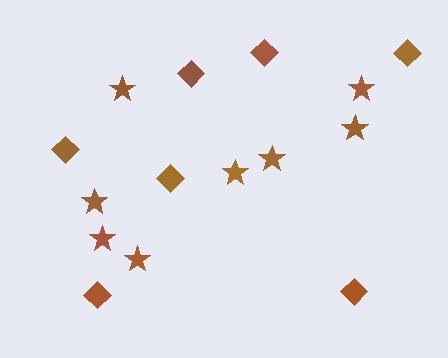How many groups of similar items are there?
There are 2 groups: one group of diamonds (7) and one group of stars (8).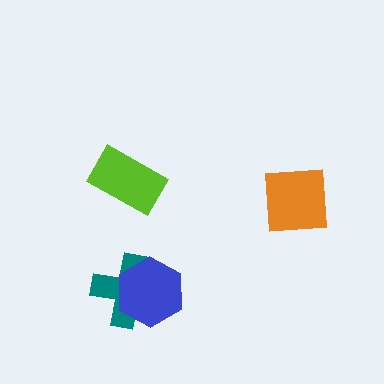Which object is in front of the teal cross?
The blue hexagon is in front of the teal cross.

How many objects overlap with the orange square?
0 objects overlap with the orange square.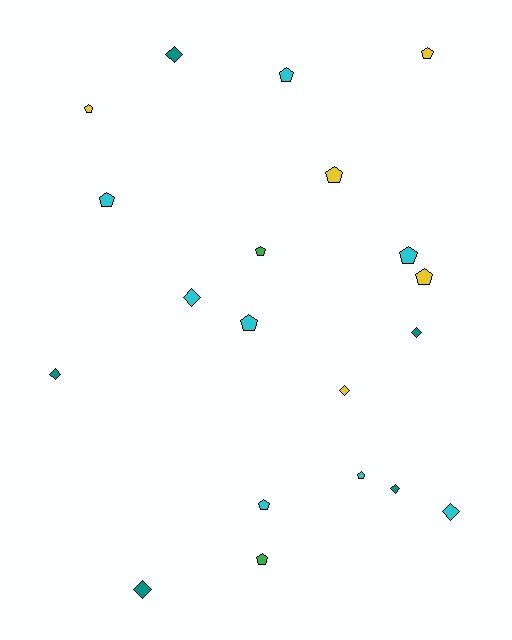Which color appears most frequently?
Cyan, with 8 objects.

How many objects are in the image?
There are 20 objects.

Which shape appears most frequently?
Pentagon, with 12 objects.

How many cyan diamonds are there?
There are 2 cyan diamonds.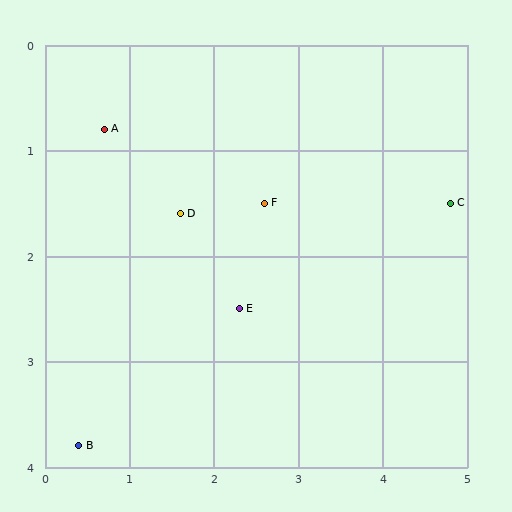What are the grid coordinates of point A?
Point A is at approximately (0.7, 0.8).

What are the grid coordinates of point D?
Point D is at approximately (1.6, 1.6).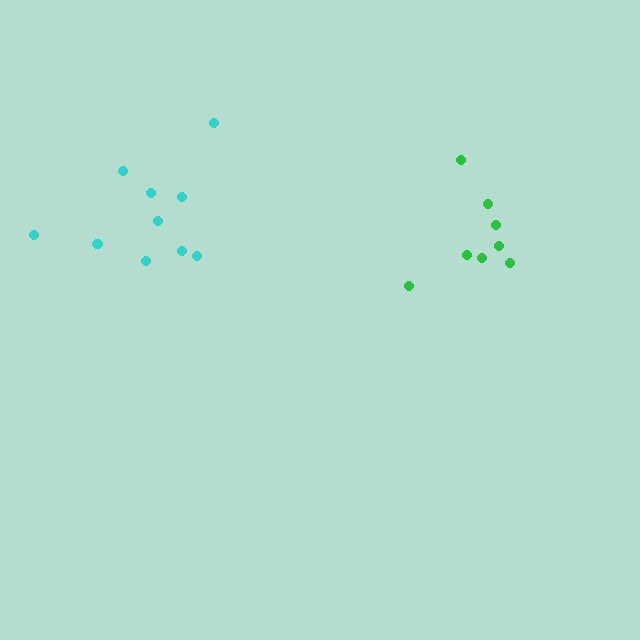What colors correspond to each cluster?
The clusters are colored: green, cyan.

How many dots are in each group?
Group 1: 8 dots, Group 2: 10 dots (18 total).